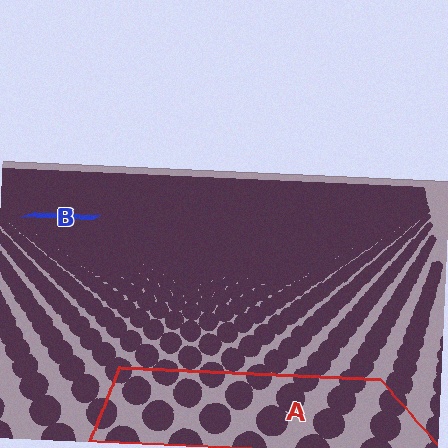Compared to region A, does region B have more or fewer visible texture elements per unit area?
Region B has more texture elements per unit area — they are packed more densely because it is farther away.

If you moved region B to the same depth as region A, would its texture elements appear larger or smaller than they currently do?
They would appear larger. At a closer depth, the same texture elements are projected at a bigger on-screen size.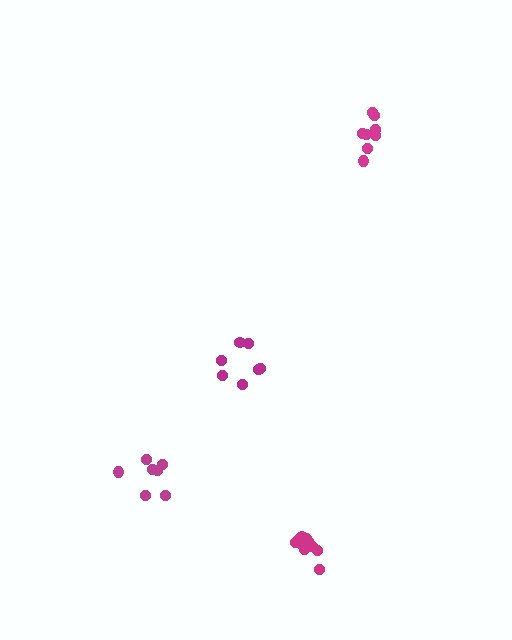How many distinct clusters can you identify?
There are 4 distinct clusters.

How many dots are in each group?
Group 1: 7 dots, Group 2: 8 dots, Group 3: 7 dots, Group 4: 10 dots (32 total).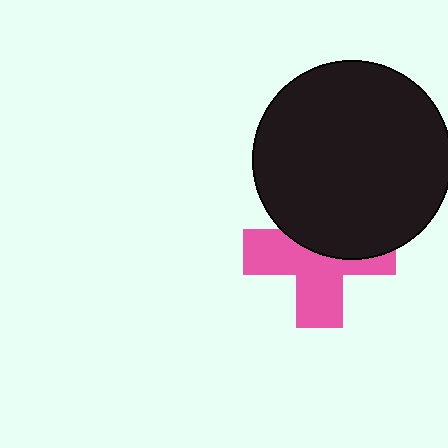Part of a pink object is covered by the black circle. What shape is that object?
It is a cross.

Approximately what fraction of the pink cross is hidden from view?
Roughly 44% of the pink cross is hidden behind the black circle.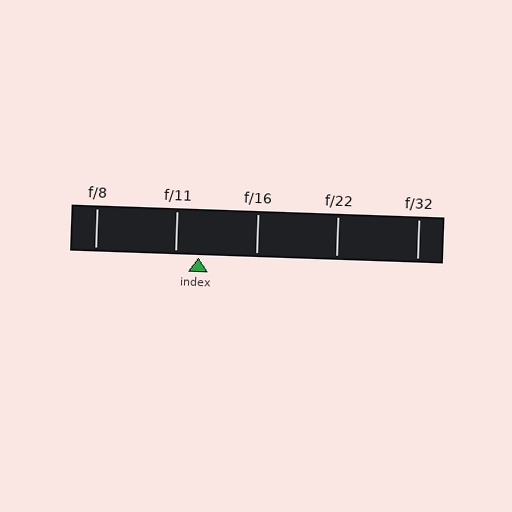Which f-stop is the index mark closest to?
The index mark is closest to f/11.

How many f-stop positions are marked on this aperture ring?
There are 5 f-stop positions marked.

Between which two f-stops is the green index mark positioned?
The index mark is between f/11 and f/16.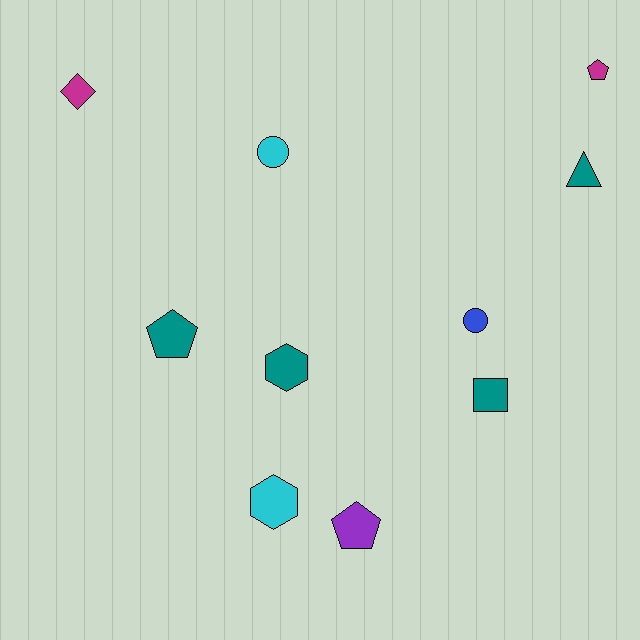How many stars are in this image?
There are no stars.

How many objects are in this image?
There are 10 objects.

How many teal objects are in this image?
There are 4 teal objects.